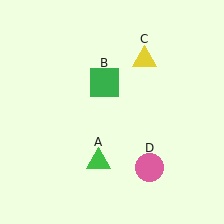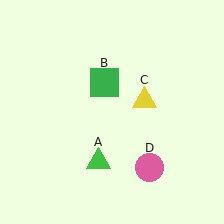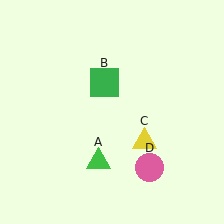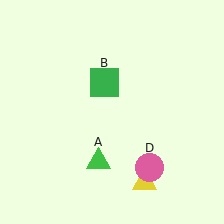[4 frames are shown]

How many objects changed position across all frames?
1 object changed position: yellow triangle (object C).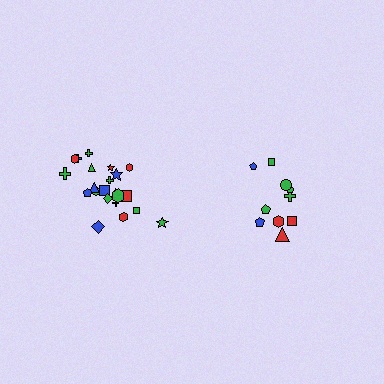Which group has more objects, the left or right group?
The left group.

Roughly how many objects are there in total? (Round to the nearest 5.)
Roughly 30 objects in total.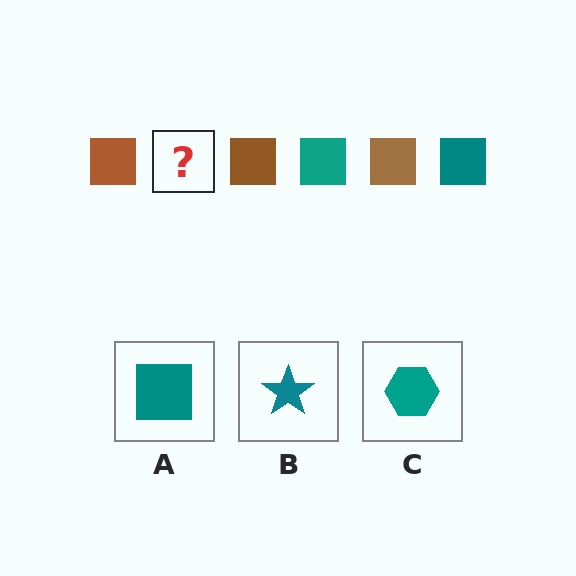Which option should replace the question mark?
Option A.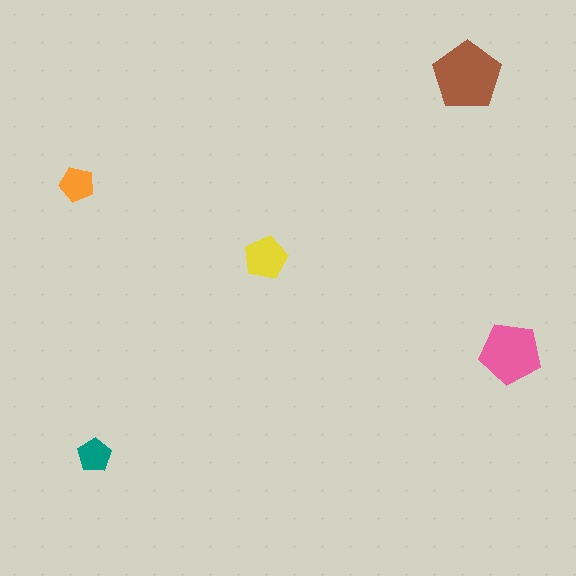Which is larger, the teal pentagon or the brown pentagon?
The brown one.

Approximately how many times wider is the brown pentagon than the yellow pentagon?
About 1.5 times wider.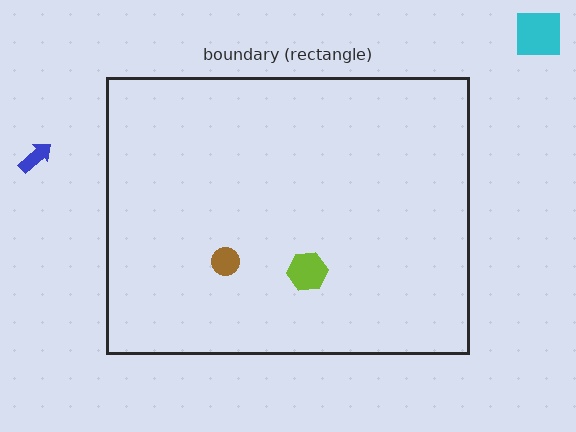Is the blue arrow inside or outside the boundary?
Outside.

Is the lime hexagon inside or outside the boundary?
Inside.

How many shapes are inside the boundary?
2 inside, 2 outside.